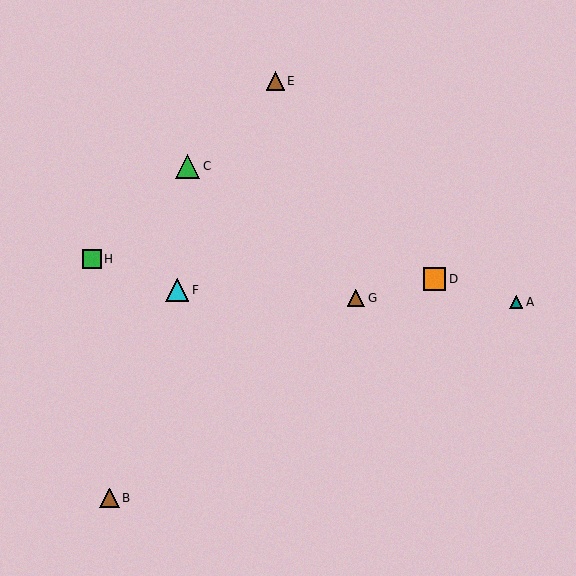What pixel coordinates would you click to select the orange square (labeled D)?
Click at (434, 279) to select the orange square D.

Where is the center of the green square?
The center of the green square is at (92, 259).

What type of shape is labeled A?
Shape A is a teal triangle.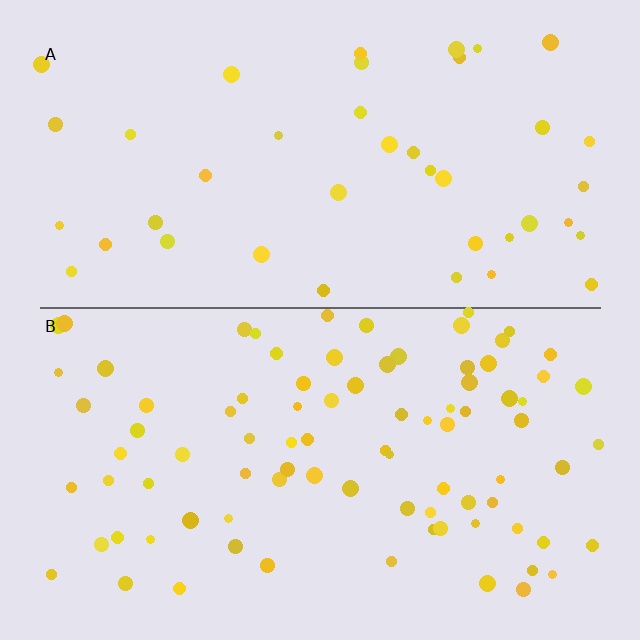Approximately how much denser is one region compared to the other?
Approximately 2.1× — region B over region A.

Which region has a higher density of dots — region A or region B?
B (the bottom).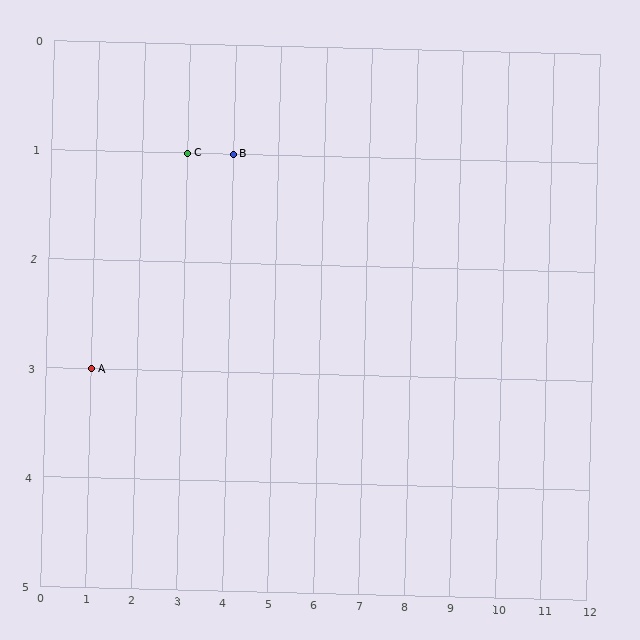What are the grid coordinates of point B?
Point B is at grid coordinates (4, 1).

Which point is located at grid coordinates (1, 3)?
Point A is at (1, 3).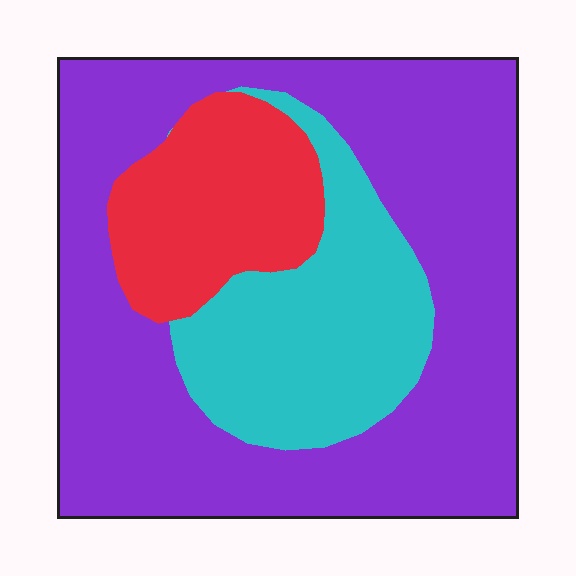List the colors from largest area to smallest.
From largest to smallest: purple, cyan, red.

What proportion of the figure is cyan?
Cyan takes up between a sixth and a third of the figure.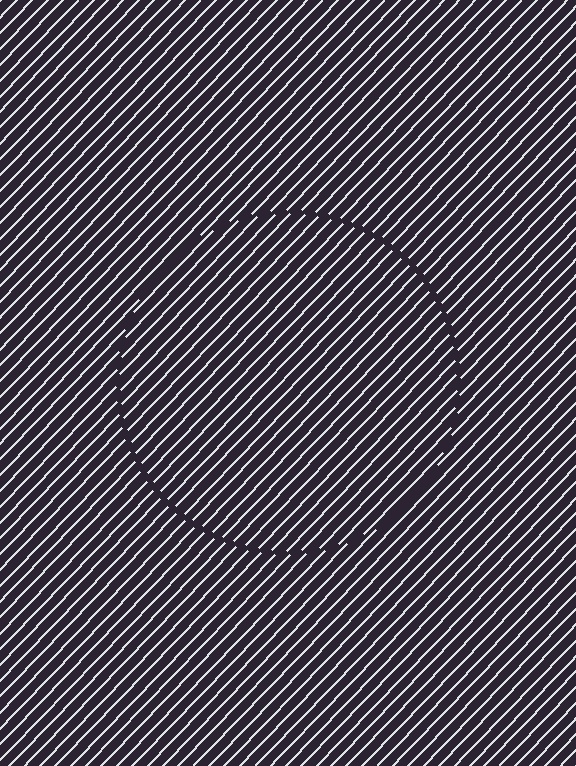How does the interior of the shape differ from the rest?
The interior of the shape contains the same grating, shifted by half a period — the contour is defined by the phase discontinuity where line-ends from the inner and outer gratings abut.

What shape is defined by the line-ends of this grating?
An illusory circle. The interior of the shape contains the same grating, shifted by half a period — the contour is defined by the phase discontinuity where line-ends from the inner and outer gratings abut.